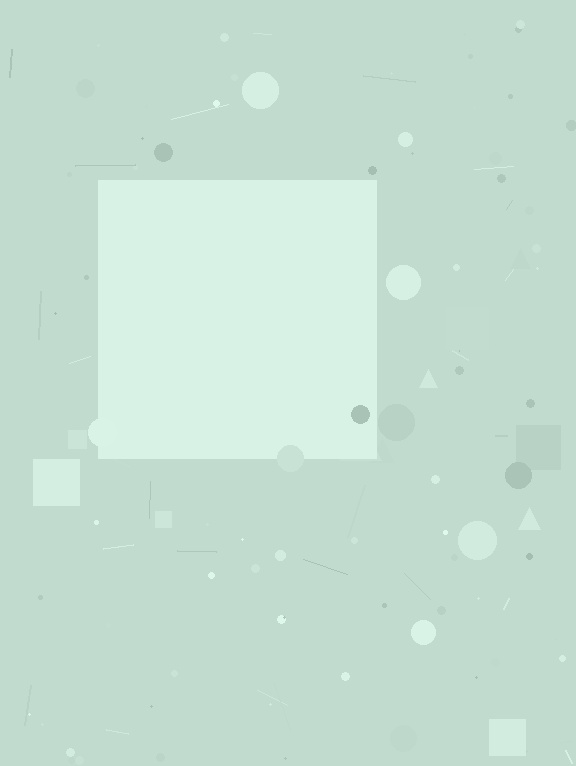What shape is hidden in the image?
A square is hidden in the image.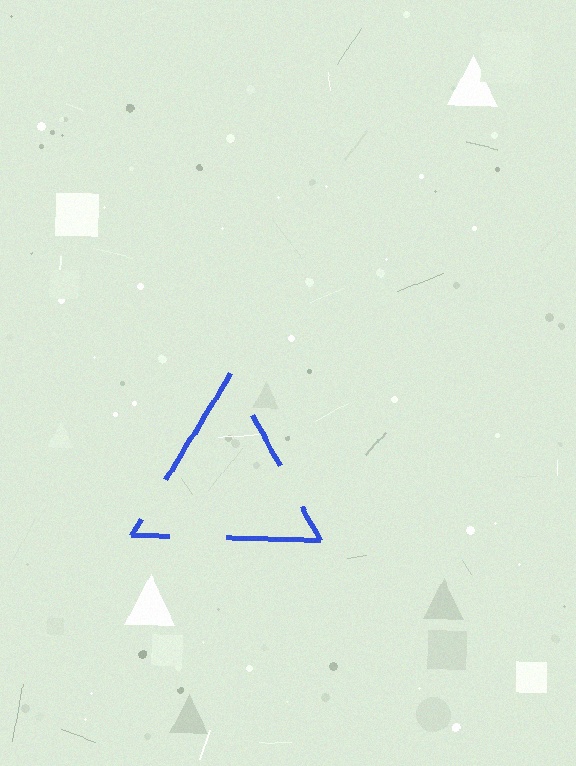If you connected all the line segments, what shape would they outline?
They would outline a triangle.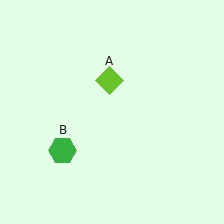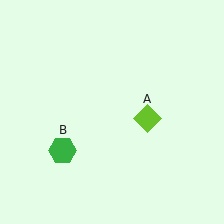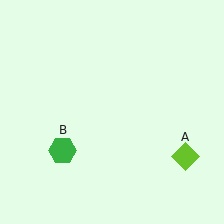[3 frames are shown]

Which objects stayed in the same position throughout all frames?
Green hexagon (object B) remained stationary.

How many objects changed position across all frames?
1 object changed position: lime diamond (object A).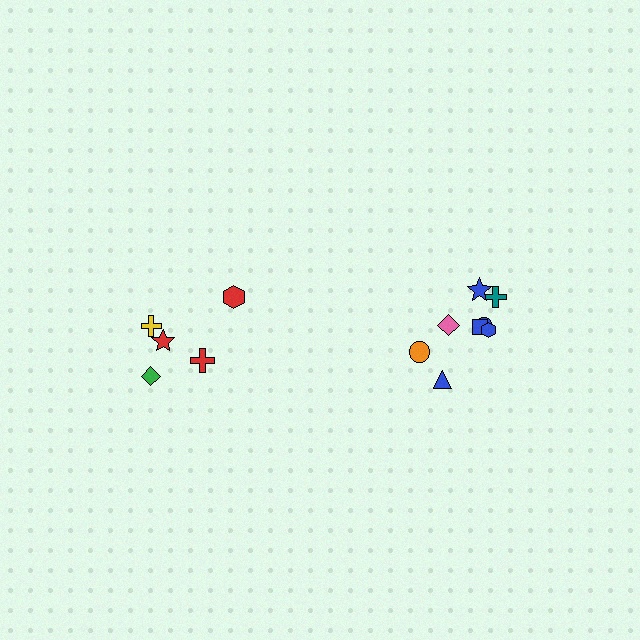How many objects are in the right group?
There are 8 objects.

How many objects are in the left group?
There are 5 objects.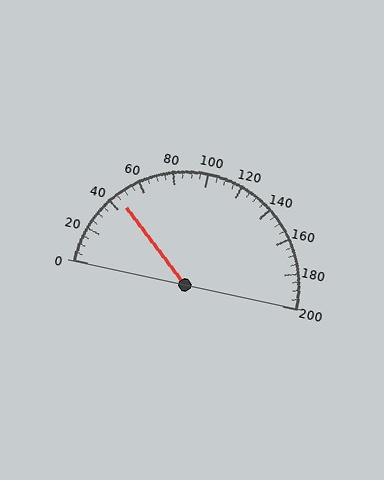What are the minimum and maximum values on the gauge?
The gauge ranges from 0 to 200.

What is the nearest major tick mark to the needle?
The nearest major tick mark is 40.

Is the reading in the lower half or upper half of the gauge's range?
The reading is in the lower half of the range (0 to 200).